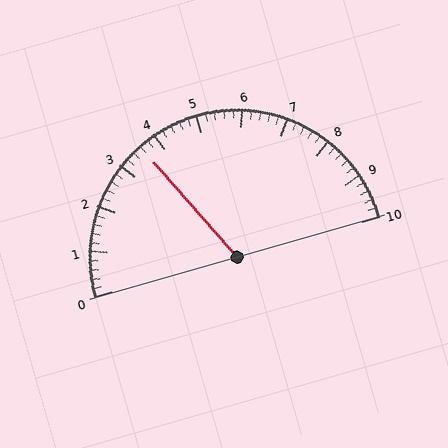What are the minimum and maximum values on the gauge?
The gauge ranges from 0 to 10.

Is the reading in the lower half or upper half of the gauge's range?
The reading is in the lower half of the range (0 to 10).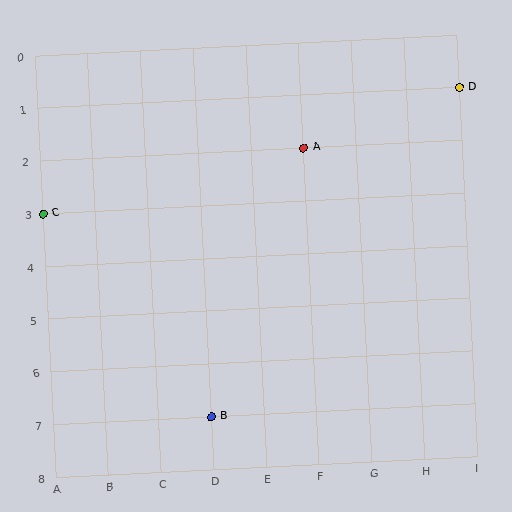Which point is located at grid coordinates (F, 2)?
Point A is at (F, 2).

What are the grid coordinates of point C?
Point C is at grid coordinates (A, 3).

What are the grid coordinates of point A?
Point A is at grid coordinates (F, 2).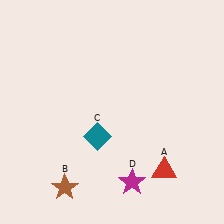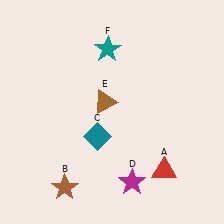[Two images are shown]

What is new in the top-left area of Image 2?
A teal star (F) was added in the top-left area of Image 2.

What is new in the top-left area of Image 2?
A brown triangle (E) was added in the top-left area of Image 2.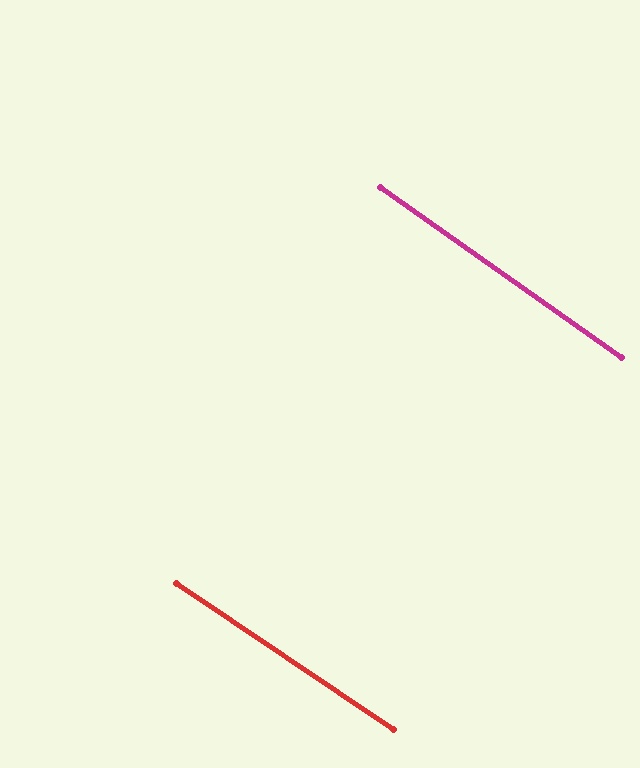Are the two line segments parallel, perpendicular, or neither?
Parallel — their directions differ by only 1.1°.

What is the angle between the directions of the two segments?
Approximately 1 degree.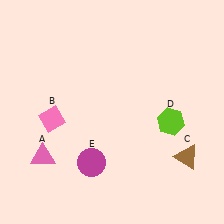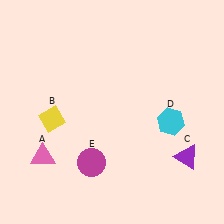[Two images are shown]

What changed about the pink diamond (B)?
In Image 1, B is pink. In Image 2, it changed to yellow.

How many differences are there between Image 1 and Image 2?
There are 3 differences between the two images.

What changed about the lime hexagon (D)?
In Image 1, D is lime. In Image 2, it changed to cyan.